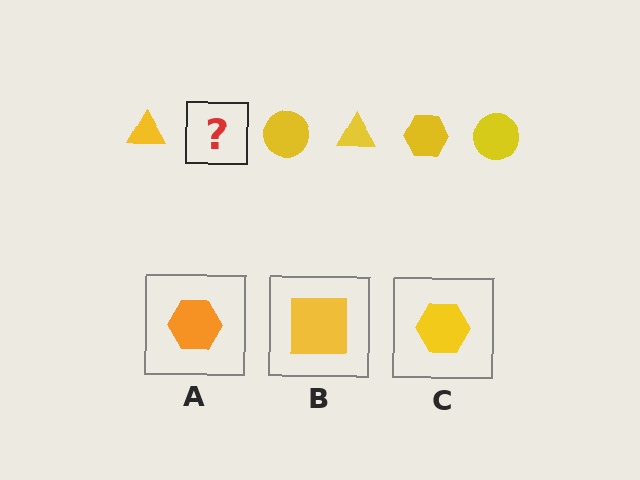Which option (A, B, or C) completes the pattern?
C.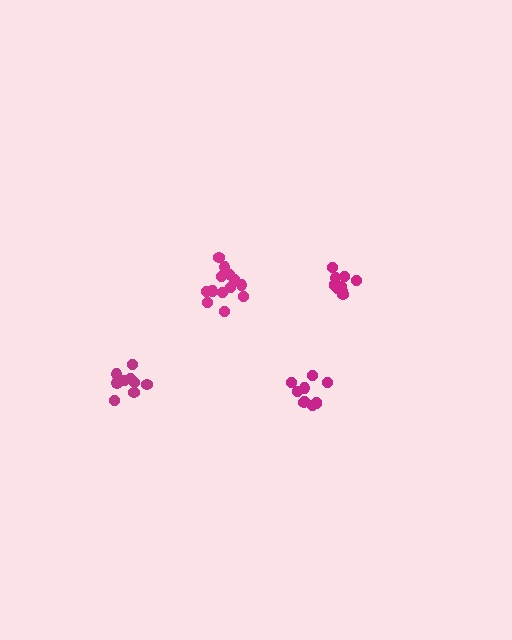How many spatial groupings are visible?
There are 4 spatial groupings.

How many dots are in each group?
Group 1: 13 dots, Group 2: 11 dots, Group 3: 9 dots, Group 4: 10 dots (43 total).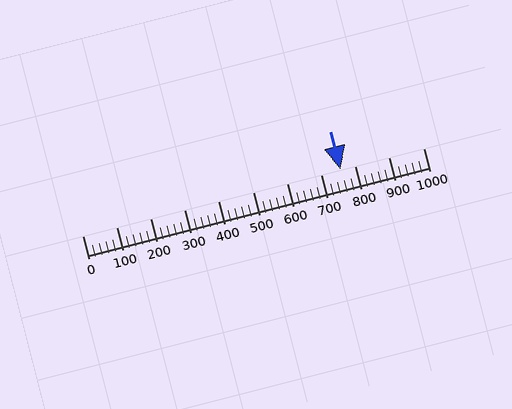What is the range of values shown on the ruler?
The ruler shows values from 0 to 1000.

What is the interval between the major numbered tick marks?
The major tick marks are spaced 100 units apart.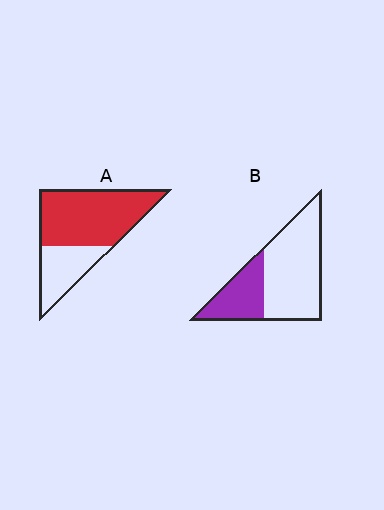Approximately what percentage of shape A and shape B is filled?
A is approximately 70% and B is approximately 30%.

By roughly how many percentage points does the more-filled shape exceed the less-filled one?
By roughly 35 percentage points (A over B).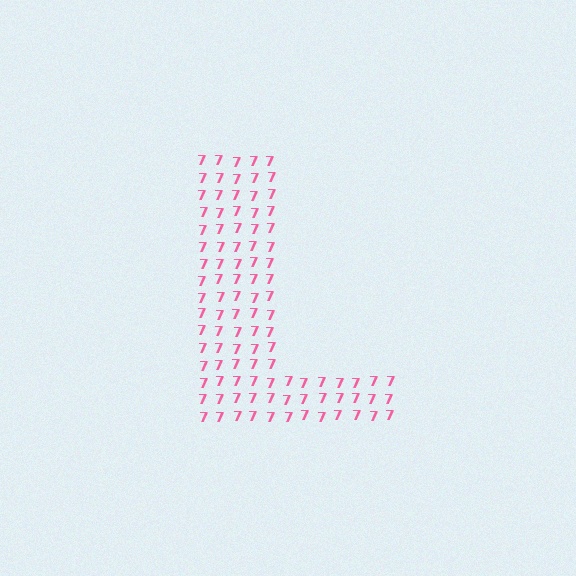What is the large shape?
The large shape is the letter L.